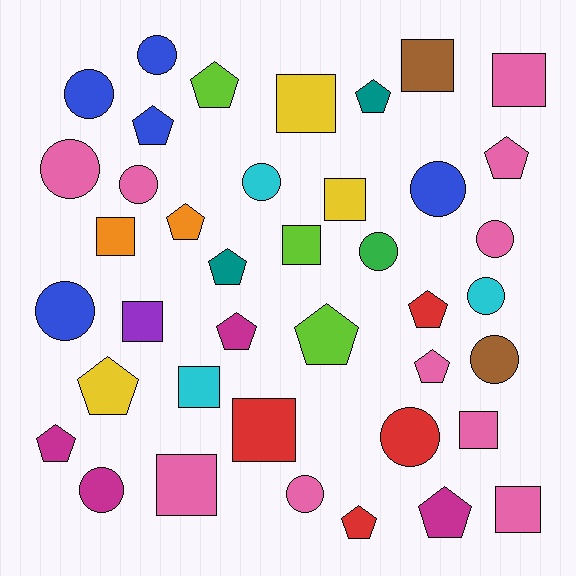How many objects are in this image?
There are 40 objects.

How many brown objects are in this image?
There are 2 brown objects.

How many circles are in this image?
There are 14 circles.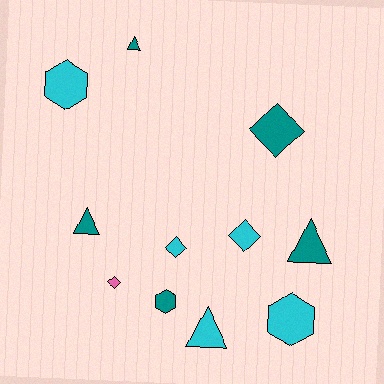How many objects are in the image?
There are 11 objects.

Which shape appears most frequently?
Triangle, with 4 objects.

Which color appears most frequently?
Teal, with 5 objects.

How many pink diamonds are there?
There is 1 pink diamond.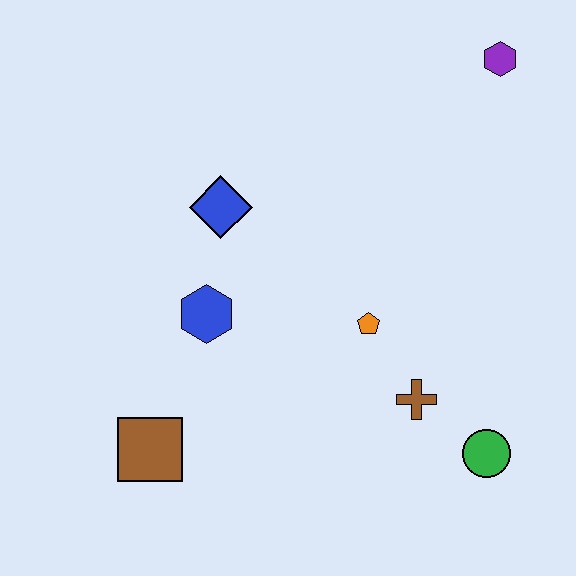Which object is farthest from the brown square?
The purple hexagon is farthest from the brown square.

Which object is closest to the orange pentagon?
The brown cross is closest to the orange pentagon.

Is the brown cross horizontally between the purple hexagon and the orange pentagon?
Yes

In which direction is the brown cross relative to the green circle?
The brown cross is to the left of the green circle.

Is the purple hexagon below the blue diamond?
No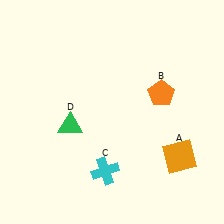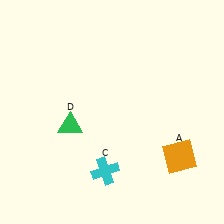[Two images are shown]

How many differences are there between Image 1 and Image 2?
There is 1 difference between the two images.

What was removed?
The orange pentagon (B) was removed in Image 2.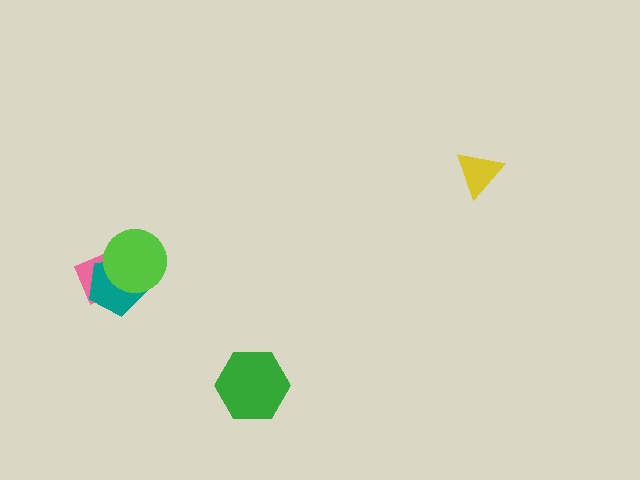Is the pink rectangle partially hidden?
Yes, it is partially covered by another shape.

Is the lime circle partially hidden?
No, no other shape covers it.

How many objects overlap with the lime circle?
2 objects overlap with the lime circle.